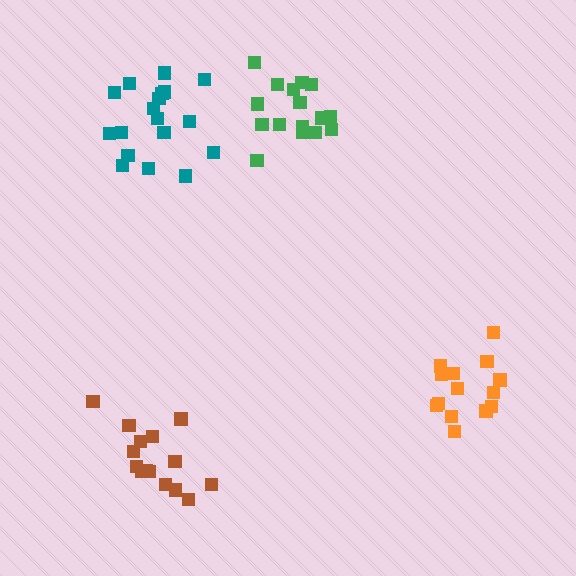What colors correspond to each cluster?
The clusters are colored: brown, teal, orange, green.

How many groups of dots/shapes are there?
There are 4 groups.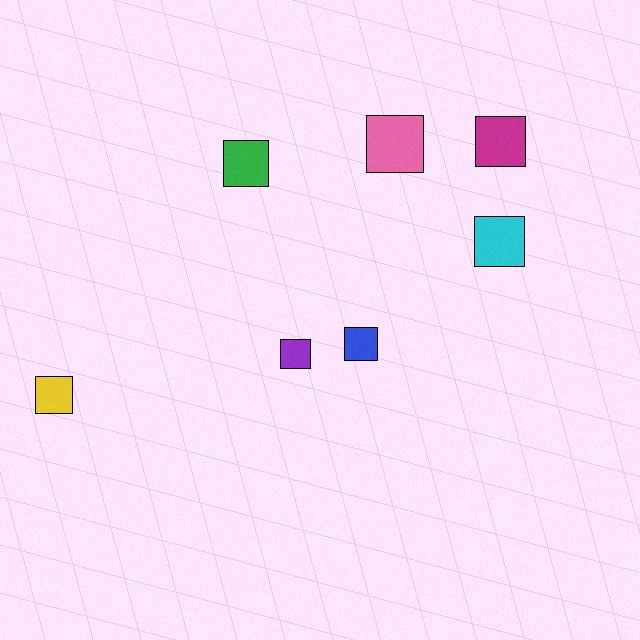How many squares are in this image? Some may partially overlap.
There are 7 squares.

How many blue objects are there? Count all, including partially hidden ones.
There is 1 blue object.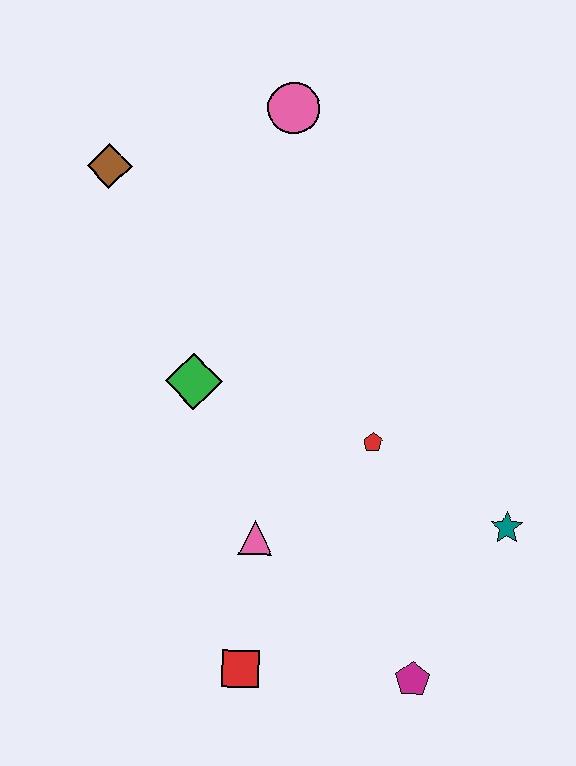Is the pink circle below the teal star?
No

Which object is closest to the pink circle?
The brown diamond is closest to the pink circle.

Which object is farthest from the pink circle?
The magenta pentagon is farthest from the pink circle.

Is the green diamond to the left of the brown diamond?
No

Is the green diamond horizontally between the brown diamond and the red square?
Yes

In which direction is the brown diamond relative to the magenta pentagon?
The brown diamond is above the magenta pentagon.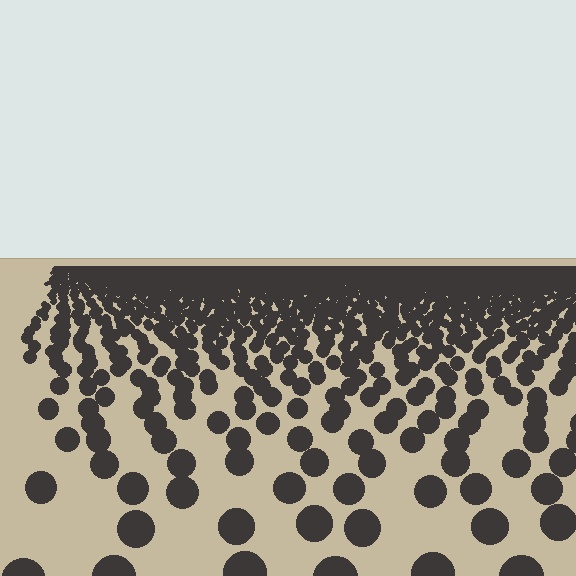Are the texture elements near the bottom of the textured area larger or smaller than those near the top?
Larger. Near the bottom, elements are closer to the viewer and appear at a bigger on-screen size.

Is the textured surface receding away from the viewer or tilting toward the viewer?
The surface is receding away from the viewer. Texture elements get smaller and denser toward the top.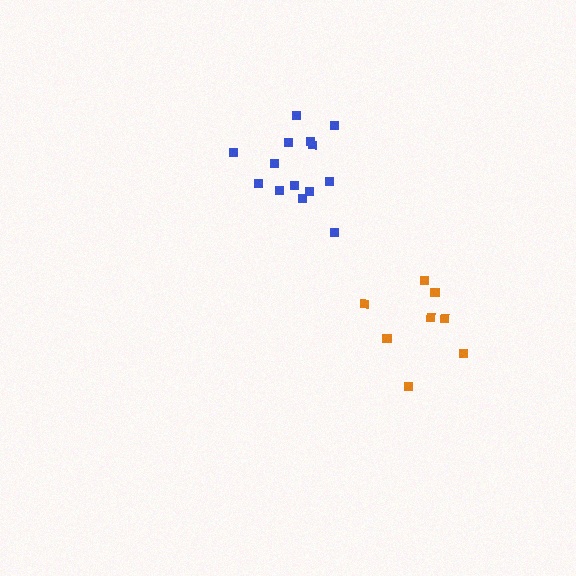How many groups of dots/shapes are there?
There are 2 groups.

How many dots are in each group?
Group 1: 14 dots, Group 2: 8 dots (22 total).